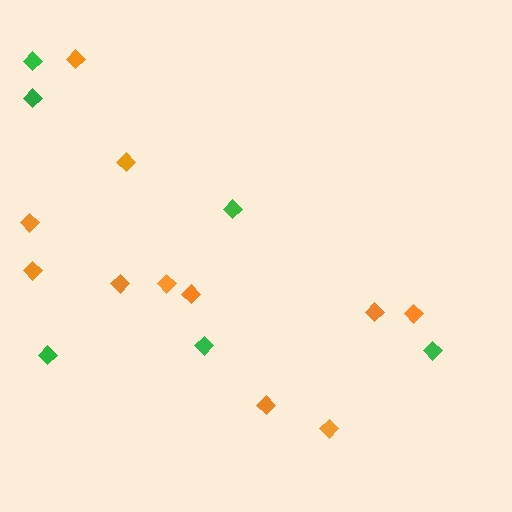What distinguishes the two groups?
There are 2 groups: one group of orange diamonds (11) and one group of green diamonds (6).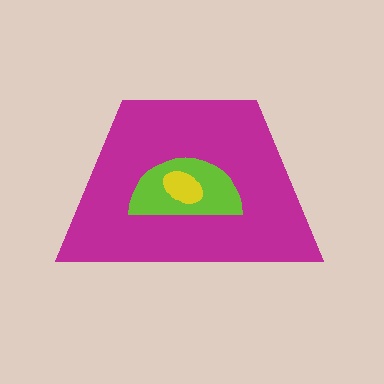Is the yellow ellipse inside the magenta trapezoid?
Yes.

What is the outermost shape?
The magenta trapezoid.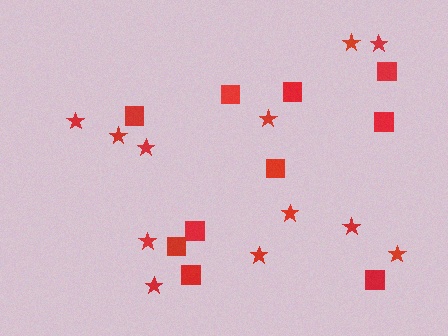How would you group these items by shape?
There are 2 groups: one group of stars (12) and one group of squares (10).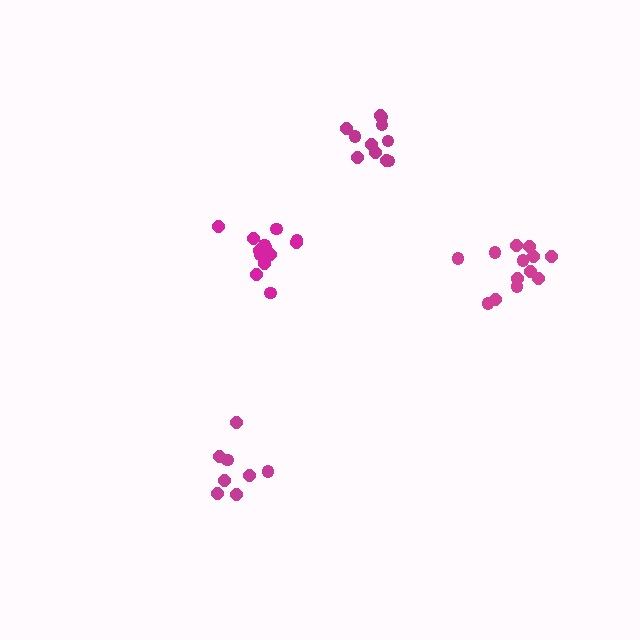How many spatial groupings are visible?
There are 4 spatial groupings.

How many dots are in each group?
Group 1: 13 dots, Group 2: 8 dots, Group 3: 13 dots, Group 4: 11 dots (45 total).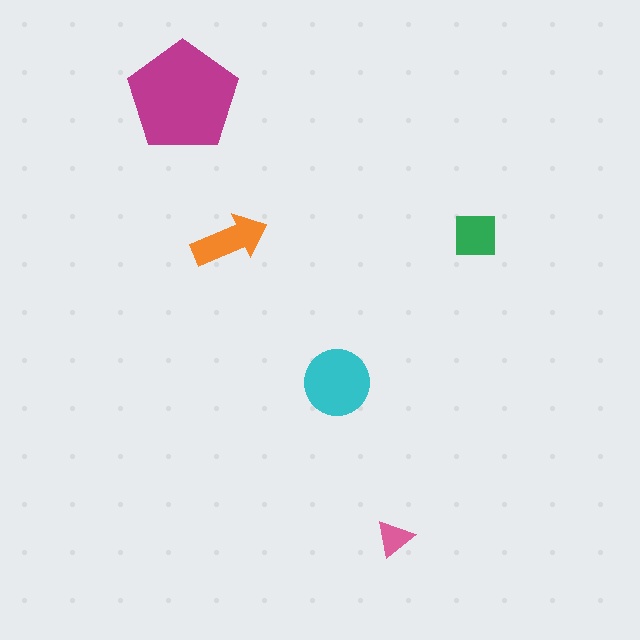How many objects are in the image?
There are 5 objects in the image.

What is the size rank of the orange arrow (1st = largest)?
3rd.